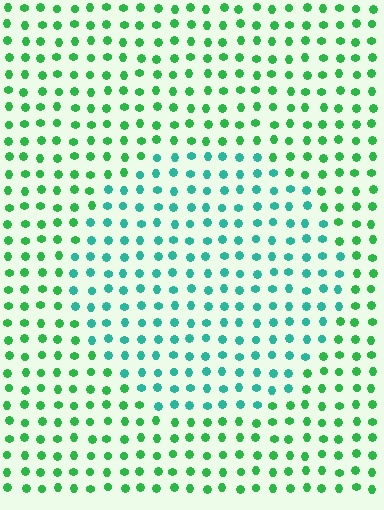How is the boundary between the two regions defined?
The boundary is defined purely by a slight shift in hue (about 37 degrees). Spacing, size, and orientation are identical on both sides.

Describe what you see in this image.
The image is filled with small green elements in a uniform arrangement. A circle-shaped region is visible where the elements are tinted to a slightly different hue, forming a subtle color boundary.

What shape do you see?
I see a circle.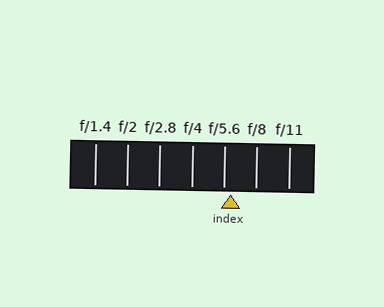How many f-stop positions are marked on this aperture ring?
There are 7 f-stop positions marked.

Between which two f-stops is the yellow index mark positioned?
The index mark is between f/5.6 and f/8.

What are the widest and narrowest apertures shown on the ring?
The widest aperture shown is f/1.4 and the narrowest is f/11.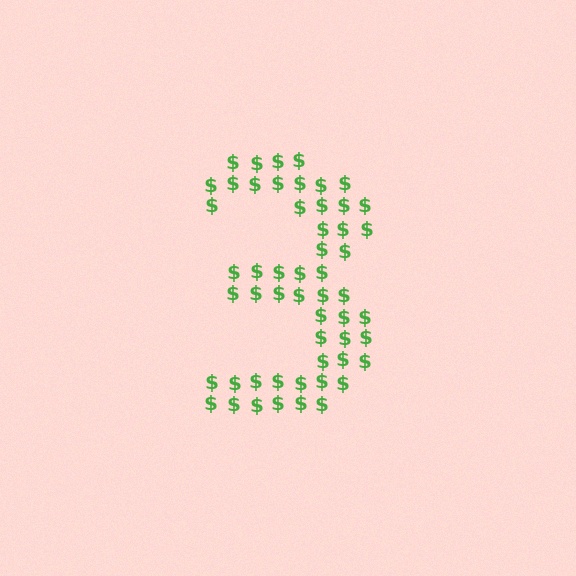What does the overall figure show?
The overall figure shows the digit 3.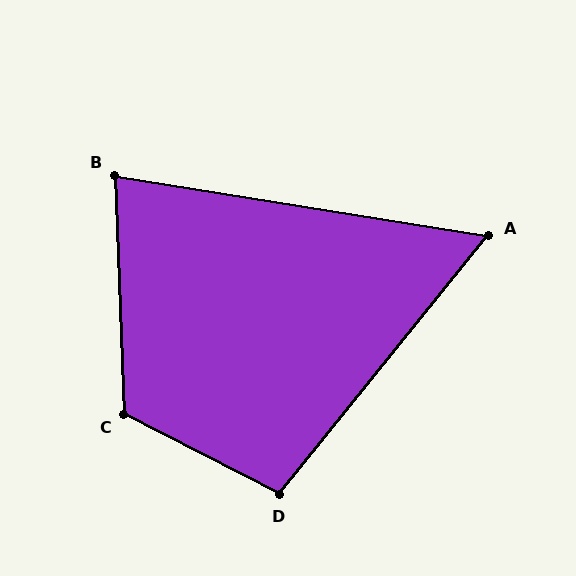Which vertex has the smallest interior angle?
A, at approximately 60 degrees.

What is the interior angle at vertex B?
Approximately 79 degrees (acute).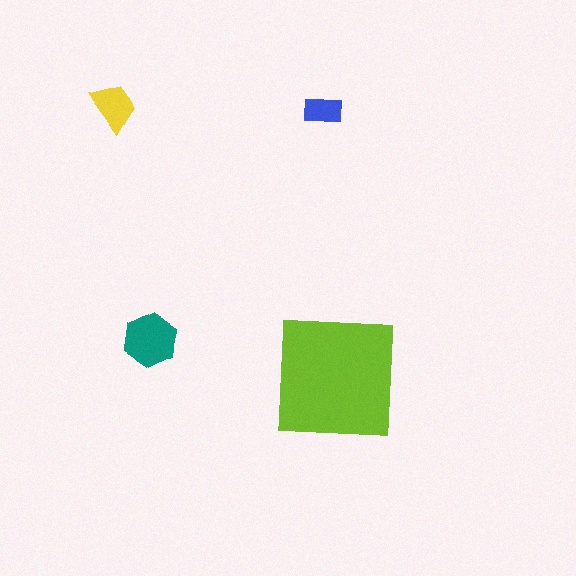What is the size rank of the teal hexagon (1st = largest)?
2nd.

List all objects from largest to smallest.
The lime square, the teal hexagon, the yellow trapezoid, the blue rectangle.